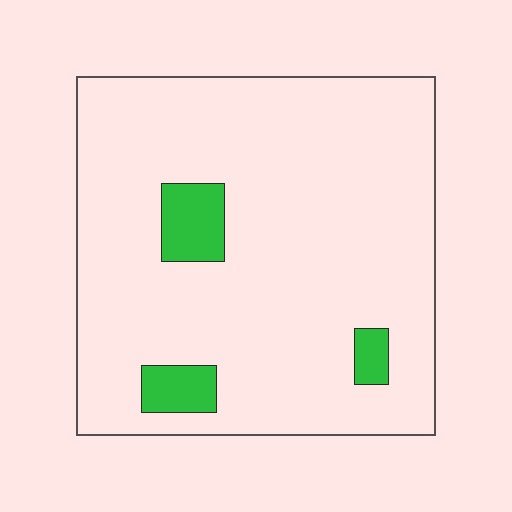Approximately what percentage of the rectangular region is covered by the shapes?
Approximately 10%.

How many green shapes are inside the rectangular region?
3.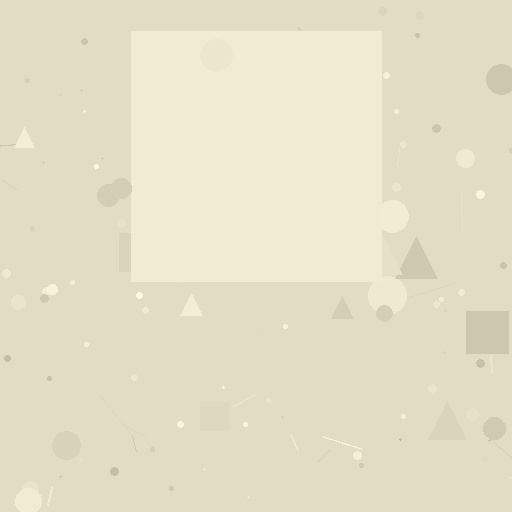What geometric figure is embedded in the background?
A square is embedded in the background.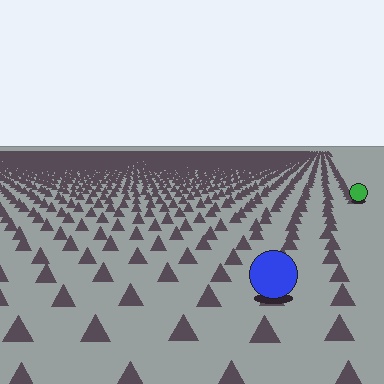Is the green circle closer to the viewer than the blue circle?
No. The blue circle is closer — you can tell from the texture gradient: the ground texture is coarser near it.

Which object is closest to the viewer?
The blue circle is closest. The texture marks near it are larger and more spread out.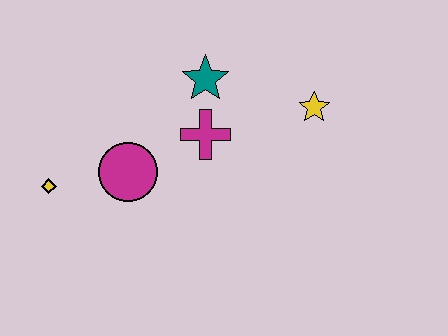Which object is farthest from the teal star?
The yellow diamond is farthest from the teal star.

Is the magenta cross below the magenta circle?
No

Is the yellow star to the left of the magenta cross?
No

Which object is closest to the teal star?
The magenta cross is closest to the teal star.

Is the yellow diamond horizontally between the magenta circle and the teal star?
No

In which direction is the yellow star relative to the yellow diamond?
The yellow star is to the right of the yellow diamond.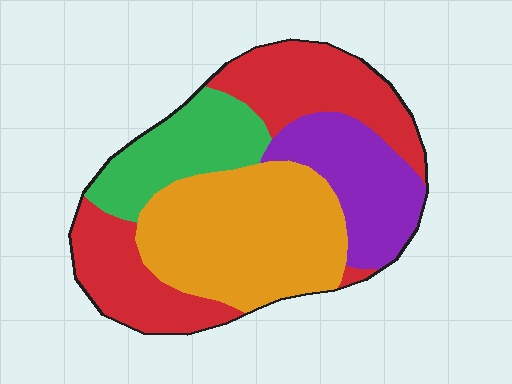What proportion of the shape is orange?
Orange takes up about one third (1/3) of the shape.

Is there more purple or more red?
Red.